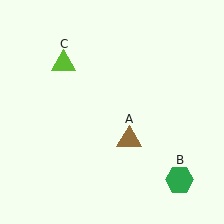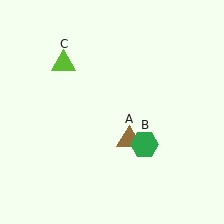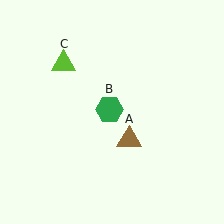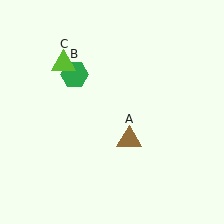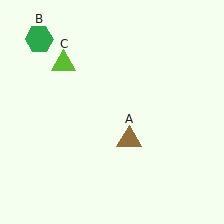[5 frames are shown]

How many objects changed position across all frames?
1 object changed position: green hexagon (object B).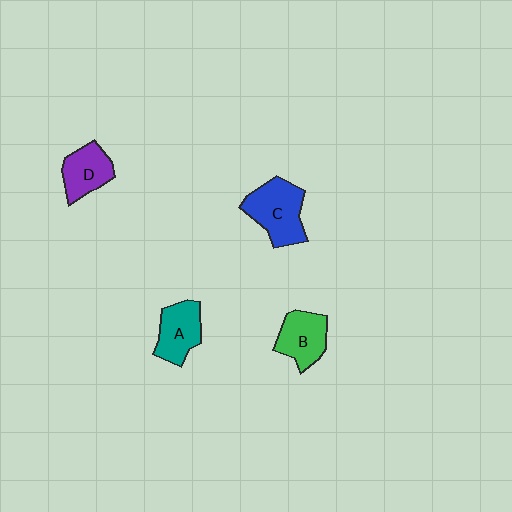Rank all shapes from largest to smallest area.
From largest to smallest: C (blue), B (green), A (teal), D (purple).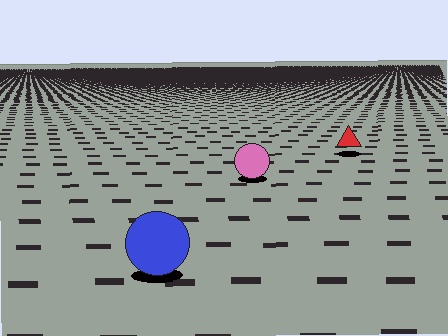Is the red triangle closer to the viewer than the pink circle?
No. The pink circle is closer — you can tell from the texture gradient: the ground texture is coarser near it.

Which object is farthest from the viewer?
The red triangle is farthest from the viewer. It appears smaller and the ground texture around it is denser.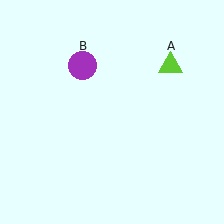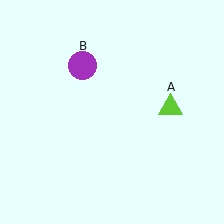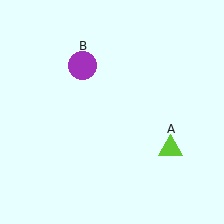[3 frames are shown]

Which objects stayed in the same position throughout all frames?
Purple circle (object B) remained stationary.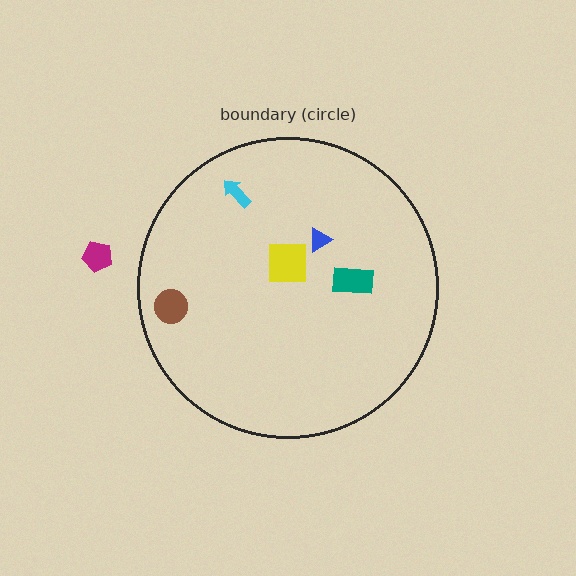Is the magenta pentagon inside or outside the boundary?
Outside.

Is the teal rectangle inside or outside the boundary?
Inside.